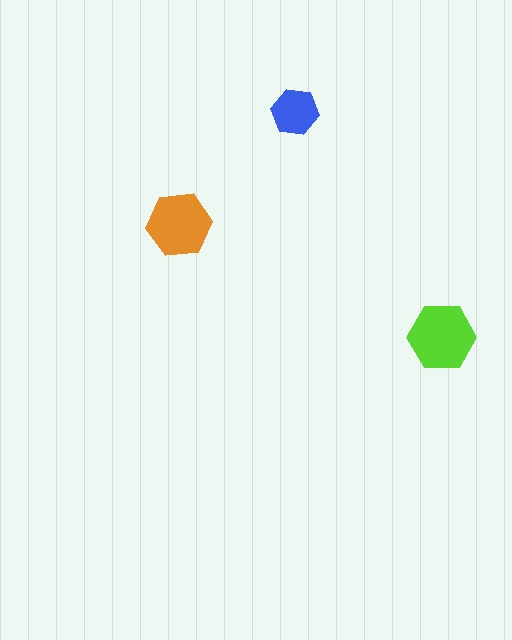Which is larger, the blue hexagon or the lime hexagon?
The lime one.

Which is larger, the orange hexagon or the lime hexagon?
The lime one.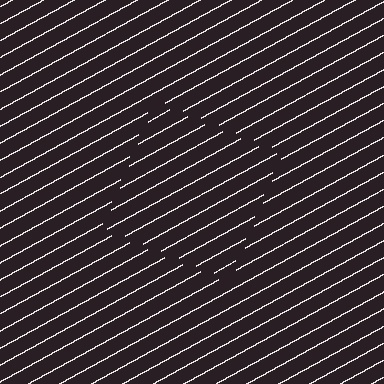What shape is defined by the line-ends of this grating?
An illusory square. The interior of the shape contains the same grating, shifted by half a period — the contour is defined by the phase discontinuity where line-ends from the inner and outer gratings abut.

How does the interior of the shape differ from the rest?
The interior of the shape contains the same grating, shifted by half a period — the contour is defined by the phase discontinuity where line-ends from the inner and outer gratings abut.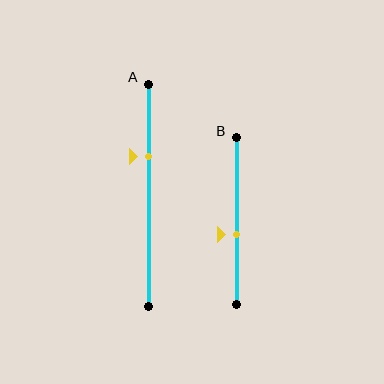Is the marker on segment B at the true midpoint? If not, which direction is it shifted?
No, the marker on segment B is shifted downward by about 8% of the segment length.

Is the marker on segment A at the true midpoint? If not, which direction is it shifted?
No, the marker on segment A is shifted upward by about 17% of the segment length.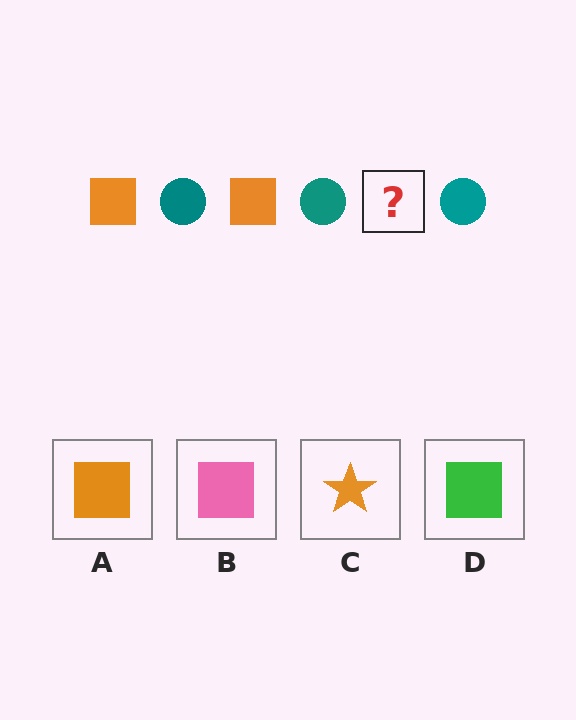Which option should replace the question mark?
Option A.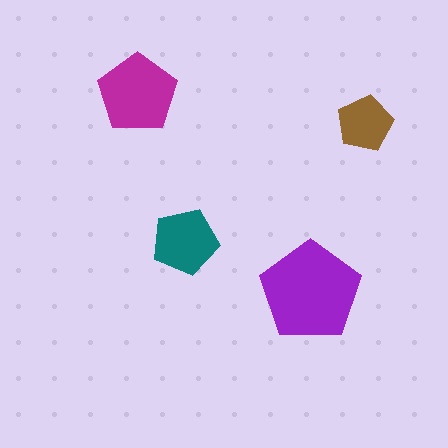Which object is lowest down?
The purple pentagon is bottommost.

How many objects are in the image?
There are 4 objects in the image.